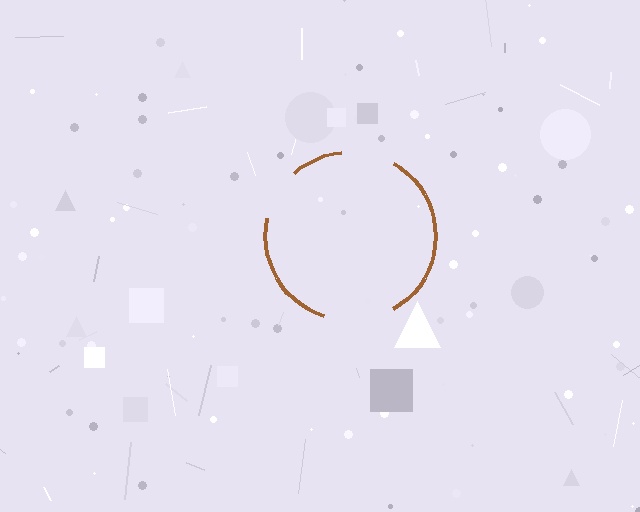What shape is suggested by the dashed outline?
The dashed outline suggests a circle.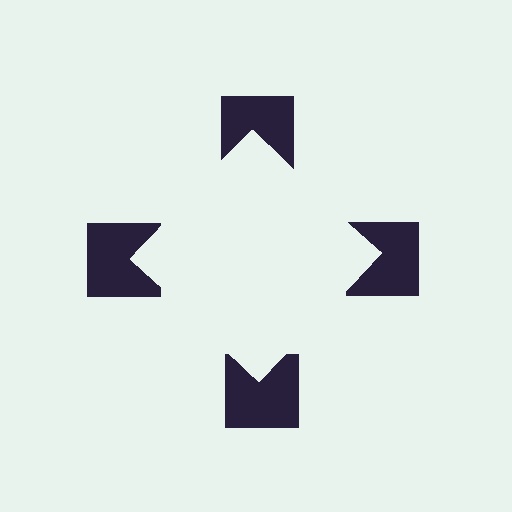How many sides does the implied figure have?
4 sides.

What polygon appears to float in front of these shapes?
An illusory square — its edges are inferred from the aligned wedge cuts in the notched squares, not physically drawn.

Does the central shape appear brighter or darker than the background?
It typically appears slightly brighter than the background, even though no actual brightness change is drawn.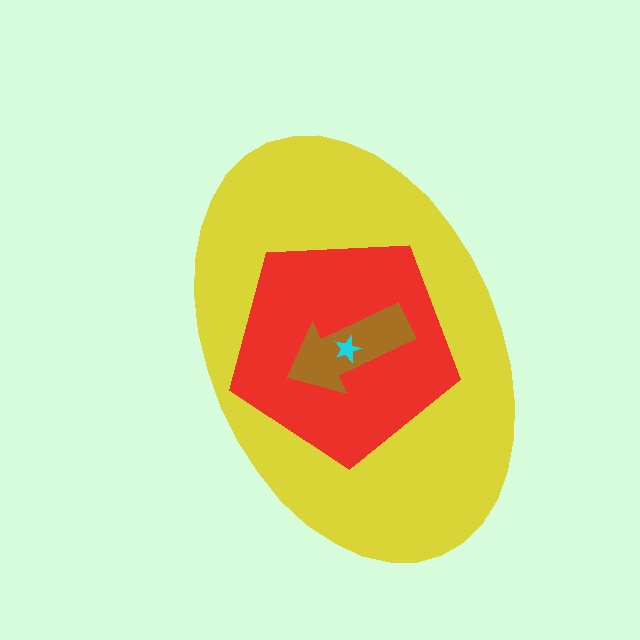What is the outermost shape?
The yellow ellipse.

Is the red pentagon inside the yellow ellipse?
Yes.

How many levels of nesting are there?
4.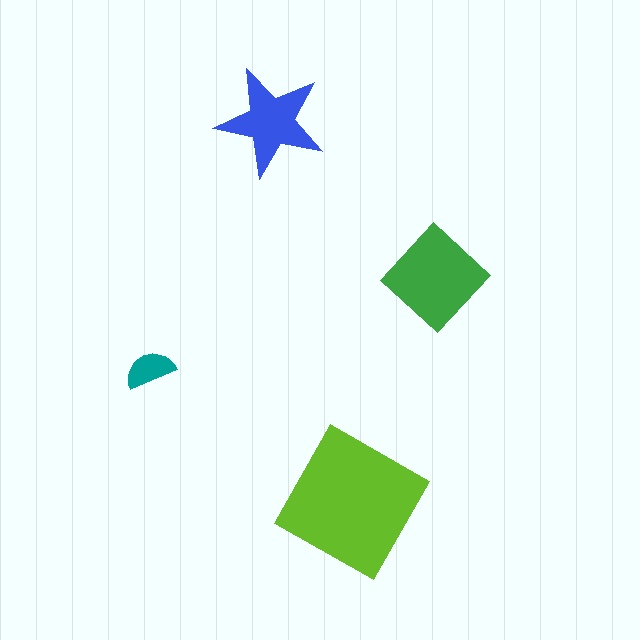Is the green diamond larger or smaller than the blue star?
Larger.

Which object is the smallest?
The teal semicircle.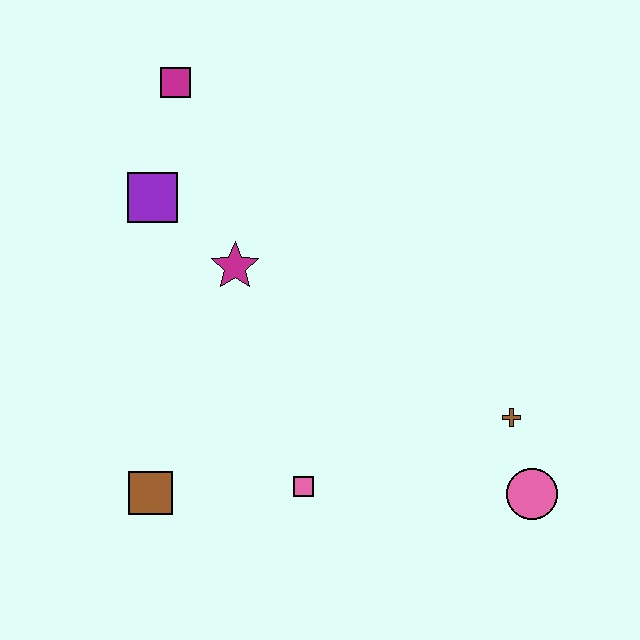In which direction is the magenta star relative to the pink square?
The magenta star is above the pink square.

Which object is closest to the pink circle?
The brown cross is closest to the pink circle.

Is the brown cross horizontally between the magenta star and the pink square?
No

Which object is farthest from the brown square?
The magenta square is farthest from the brown square.